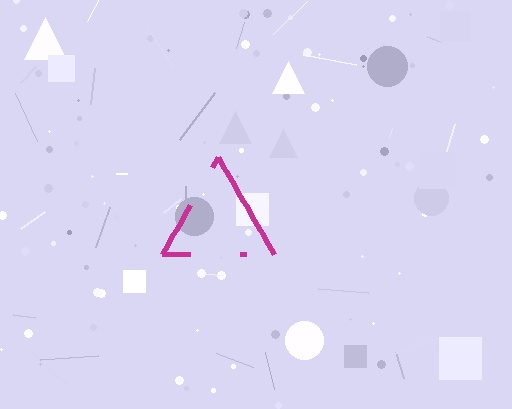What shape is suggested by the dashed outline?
The dashed outline suggests a triangle.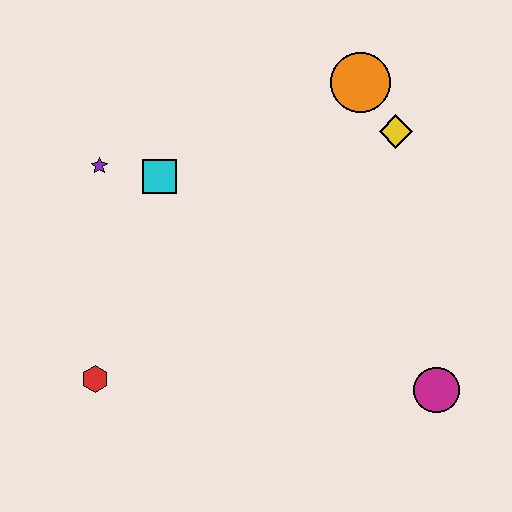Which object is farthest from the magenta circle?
The purple star is farthest from the magenta circle.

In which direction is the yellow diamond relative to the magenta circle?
The yellow diamond is above the magenta circle.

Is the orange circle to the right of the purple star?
Yes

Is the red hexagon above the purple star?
No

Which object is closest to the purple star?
The cyan square is closest to the purple star.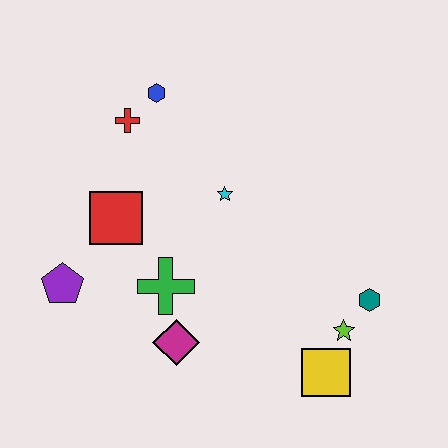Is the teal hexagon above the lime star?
Yes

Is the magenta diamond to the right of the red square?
Yes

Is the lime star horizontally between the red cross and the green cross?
No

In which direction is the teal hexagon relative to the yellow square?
The teal hexagon is above the yellow square.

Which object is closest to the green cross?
The magenta diamond is closest to the green cross.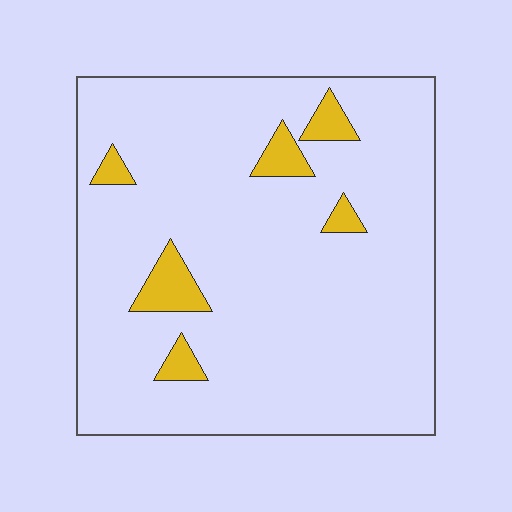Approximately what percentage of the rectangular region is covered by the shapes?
Approximately 10%.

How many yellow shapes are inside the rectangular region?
6.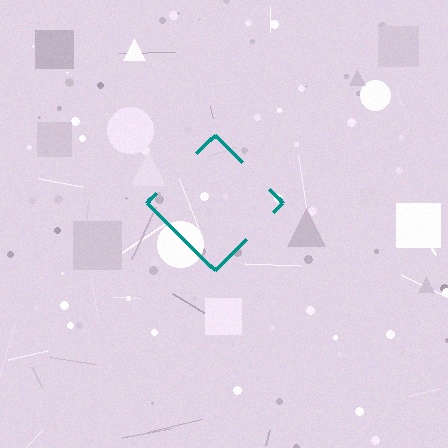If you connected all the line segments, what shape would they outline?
They would outline a diamond.